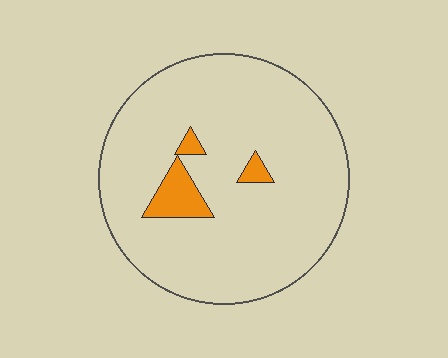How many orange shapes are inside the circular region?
3.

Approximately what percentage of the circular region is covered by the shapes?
Approximately 5%.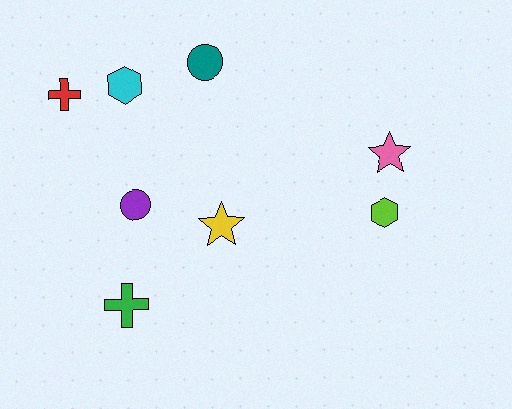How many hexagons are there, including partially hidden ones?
There are 2 hexagons.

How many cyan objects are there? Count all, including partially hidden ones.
There is 1 cyan object.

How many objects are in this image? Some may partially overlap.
There are 8 objects.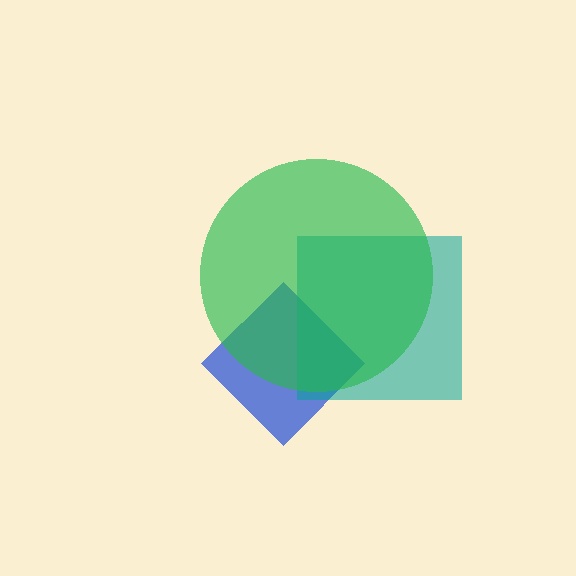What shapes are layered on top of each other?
The layered shapes are: a blue diamond, a teal square, a green circle.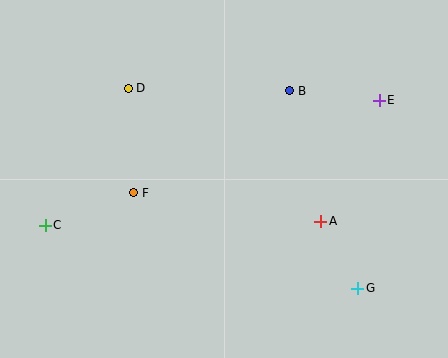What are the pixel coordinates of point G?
Point G is at (358, 288).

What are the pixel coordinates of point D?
Point D is at (128, 88).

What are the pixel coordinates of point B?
Point B is at (290, 91).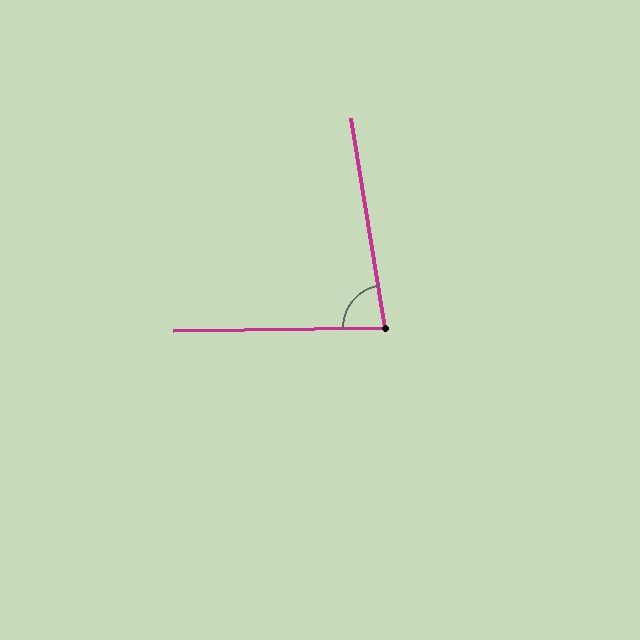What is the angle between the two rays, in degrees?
Approximately 81 degrees.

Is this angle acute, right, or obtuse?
It is acute.